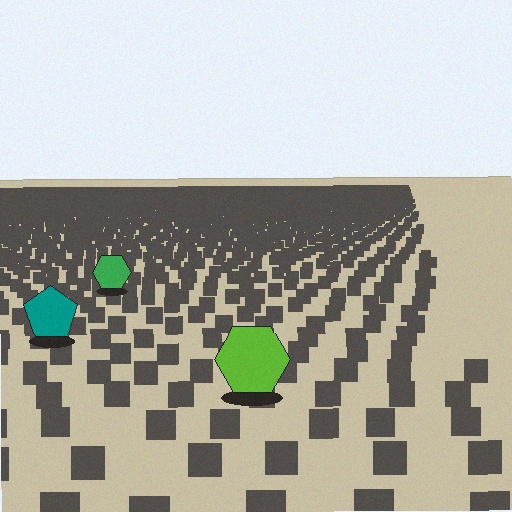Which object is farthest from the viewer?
The green hexagon is farthest from the viewer. It appears smaller and the ground texture around it is denser.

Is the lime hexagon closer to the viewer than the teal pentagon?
Yes. The lime hexagon is closer — you can tell from the texture gradient: the ground texture is coarser near it.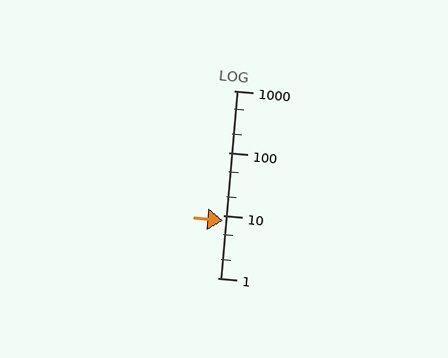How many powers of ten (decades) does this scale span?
The scale spans 3 decades, from 1 to 1000.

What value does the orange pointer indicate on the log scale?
The pointer indicates approximately 8.3.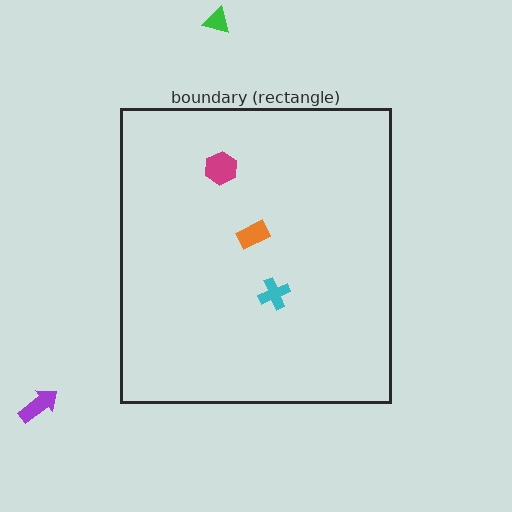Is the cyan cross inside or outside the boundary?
Inside.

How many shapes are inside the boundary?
3 inside, 2 outside.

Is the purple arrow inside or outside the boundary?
Outside.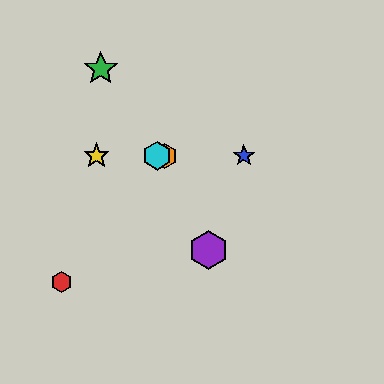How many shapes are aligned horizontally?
4 shapes (the blue star, the yellow star, the orange hexagon, the cyan hexagon) are aligned horizontally.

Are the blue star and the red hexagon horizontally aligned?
No, the blue star is at y≈156 and the red hexagon is at y≈282.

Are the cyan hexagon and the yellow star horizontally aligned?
Yes, both are at y≈156.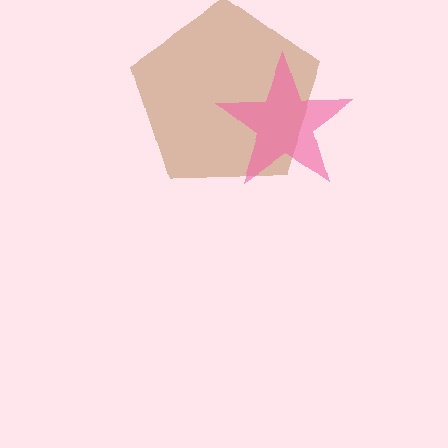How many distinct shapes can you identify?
There are 2 distinct shapes: a brown pentagon, a pink star.